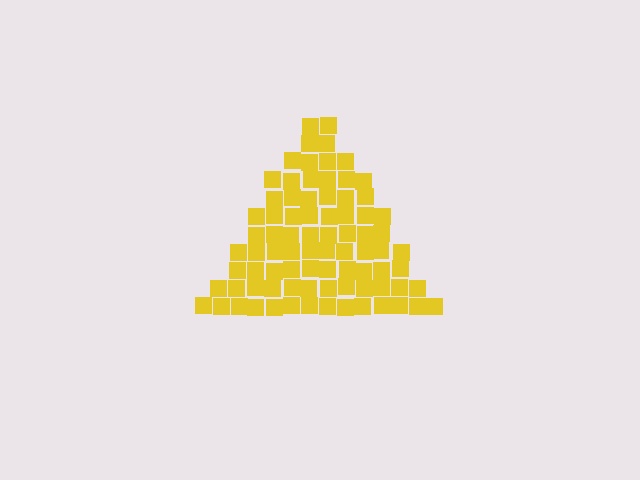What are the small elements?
The small elements are squares.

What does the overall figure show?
The overall figure shows a triangle.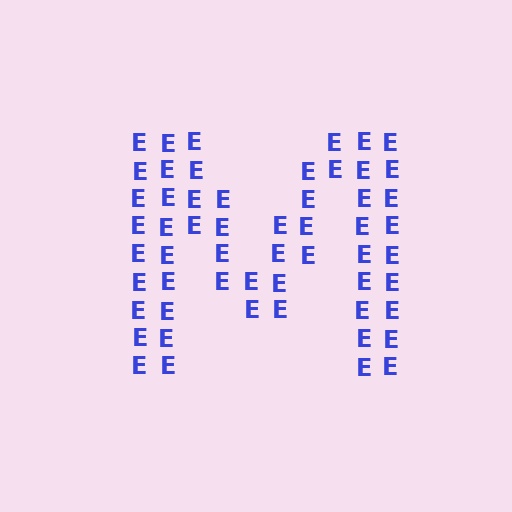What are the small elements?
The small elements are letter E's.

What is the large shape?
The large shape is the letter M.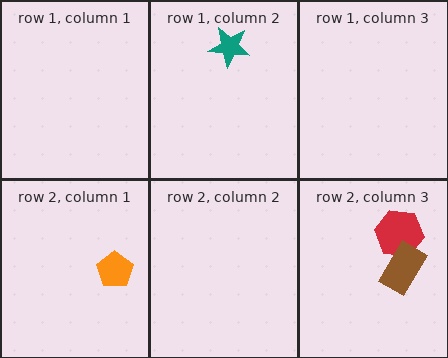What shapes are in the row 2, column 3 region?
The red hexagon, the brown rectangle.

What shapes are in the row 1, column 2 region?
The teal star.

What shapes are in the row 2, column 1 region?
The orange pentagon.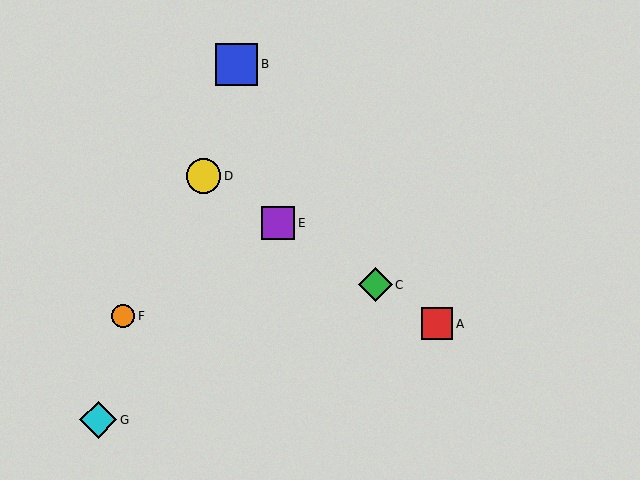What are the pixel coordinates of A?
Object A is at (437, 324).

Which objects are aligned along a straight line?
Objects A, C, D, E are aligned along a straight line.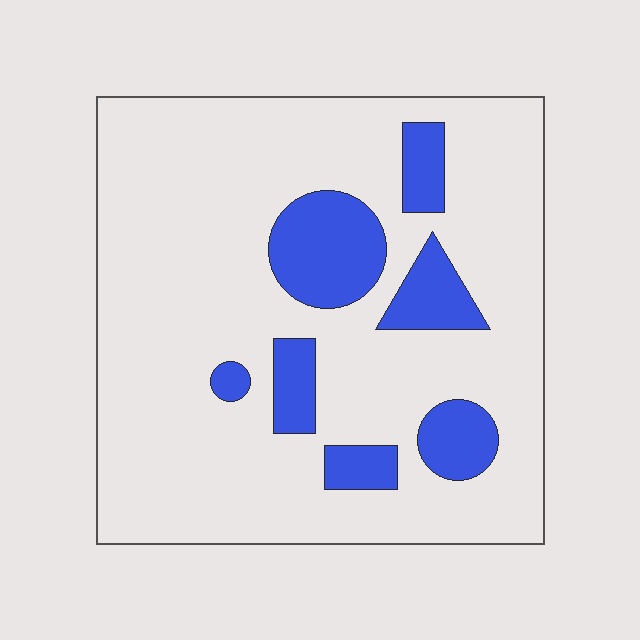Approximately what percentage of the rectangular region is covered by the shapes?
Approximately 15%.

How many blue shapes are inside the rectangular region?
7.